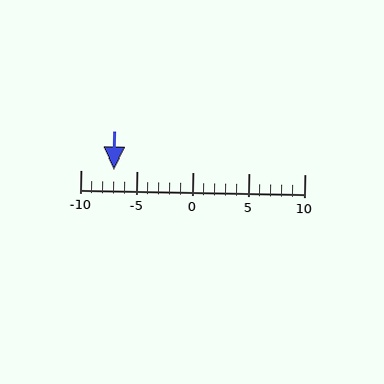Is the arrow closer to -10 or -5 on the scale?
The arrow is closer to -5.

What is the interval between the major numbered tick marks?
The major tick marks are spaced 5 units apart.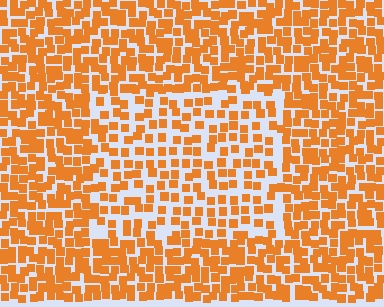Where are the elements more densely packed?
The elements are more densely packed outside the rectangle boundary.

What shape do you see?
I see a rectangle.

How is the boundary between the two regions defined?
The boundary is defined by a change in element density (approximately 1.7x ratio). All elements are the same color, size, and shape.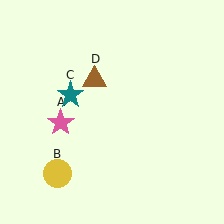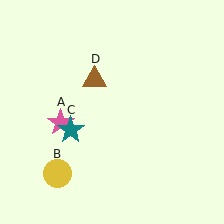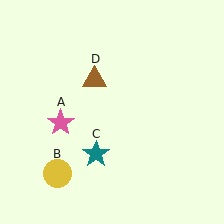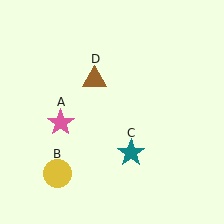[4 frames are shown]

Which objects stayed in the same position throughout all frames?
Pink star (object A) and yellow circle (object B) and brown triangle (object D) remained stationary.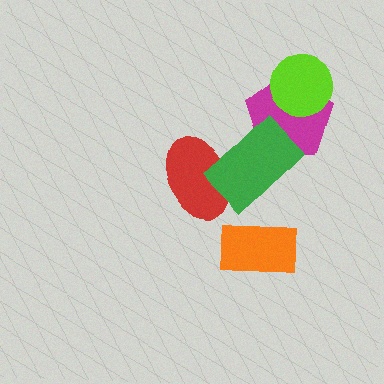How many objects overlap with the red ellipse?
1 object overlaps with the red ellipse.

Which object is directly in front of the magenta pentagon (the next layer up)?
The lime circle is directly in front of the magenta pentagon.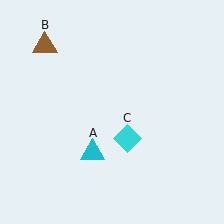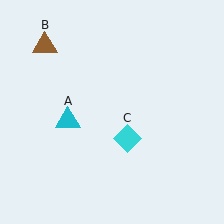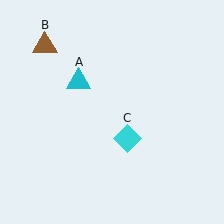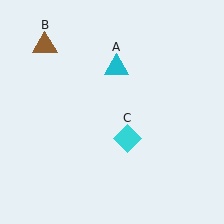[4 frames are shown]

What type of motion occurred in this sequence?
The cyan triangle (object A) rotated clockwise around the center of the scene.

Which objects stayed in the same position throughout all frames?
Brown triangle (object B) and cyan diamond (object C) remained stationary.